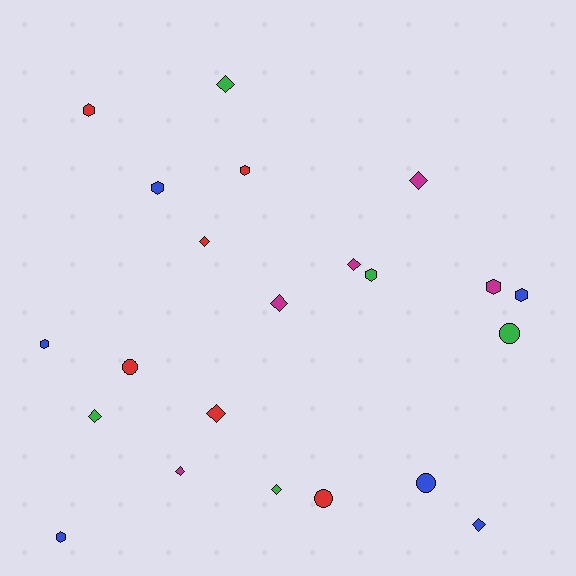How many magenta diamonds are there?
There are 4 magenta diamonds.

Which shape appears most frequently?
Diamond, with 10 objects.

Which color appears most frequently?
Red, with 6 objects.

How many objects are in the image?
There are 22 objects.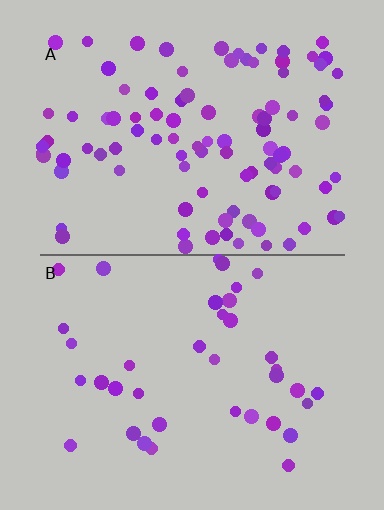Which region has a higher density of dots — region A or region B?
A (the top).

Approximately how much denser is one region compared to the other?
Approximately 2.6× — region A over region B.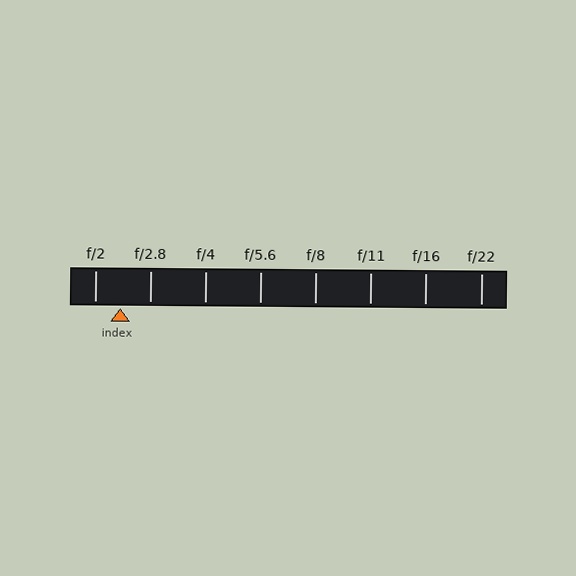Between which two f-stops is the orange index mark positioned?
The index mark is between f/2 and f/2.8.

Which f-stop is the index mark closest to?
The index mark is closest to f/2.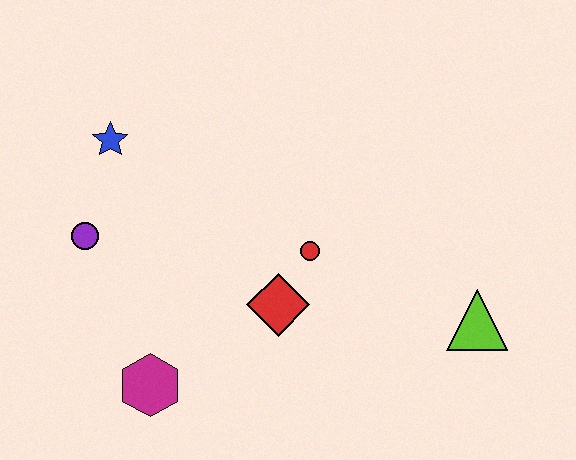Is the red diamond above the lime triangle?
Yes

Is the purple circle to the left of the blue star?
Yes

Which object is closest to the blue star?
The purple circle is closest to the blue star.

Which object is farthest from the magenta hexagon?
The lime triangle is farthest from the magenta hexagon.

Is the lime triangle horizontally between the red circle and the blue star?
No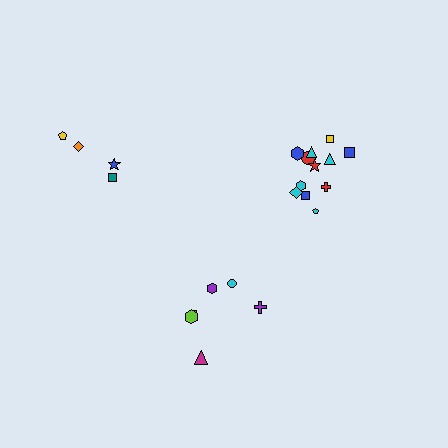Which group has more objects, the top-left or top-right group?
The top-right group.